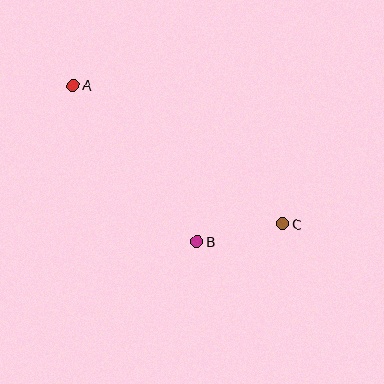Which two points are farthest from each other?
Points A and C are farthest from each other.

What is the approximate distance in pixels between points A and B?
The distance between A and B is approximately 199 pixels.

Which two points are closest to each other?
Points B and C are closest to each other.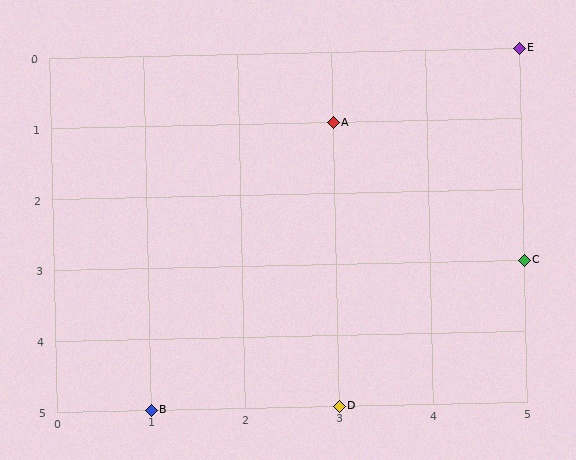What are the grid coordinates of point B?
Point B is at grid coordinates (1, 5).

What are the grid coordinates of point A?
Point A is at grid coordinates (3, 1).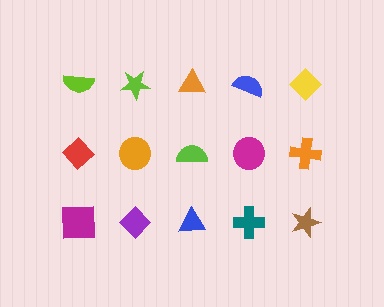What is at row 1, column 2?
A lime star.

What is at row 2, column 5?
An orange cross.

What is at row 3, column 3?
A blue triangle.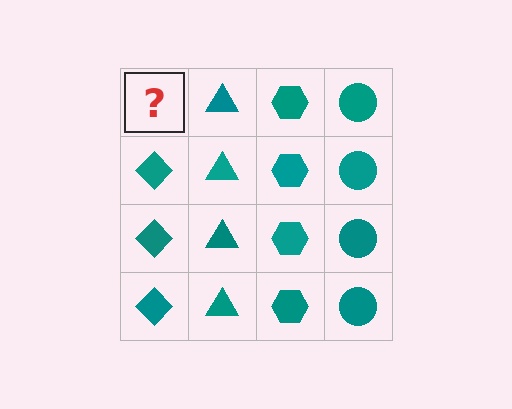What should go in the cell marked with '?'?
The missing cell should contain a teal diamond.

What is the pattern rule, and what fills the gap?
The rule is that each column has a consistent shape. The gap should be filled with a teal diamond.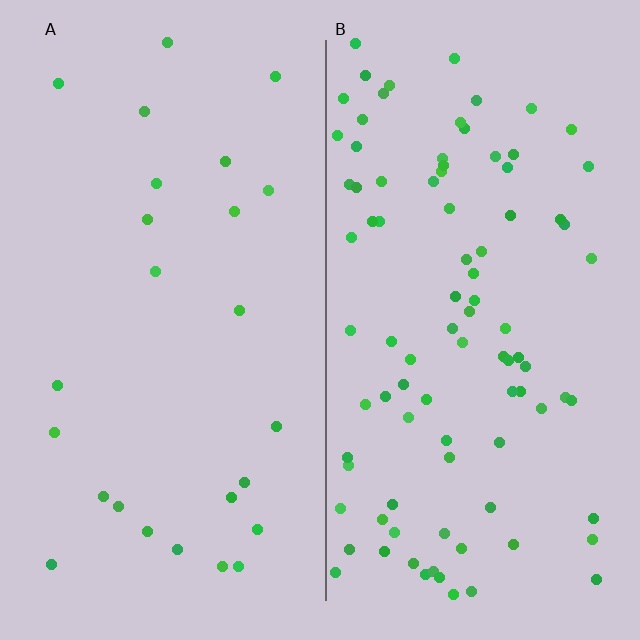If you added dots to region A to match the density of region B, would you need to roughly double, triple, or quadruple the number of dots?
Approximately quadruple.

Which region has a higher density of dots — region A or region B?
B (the right).